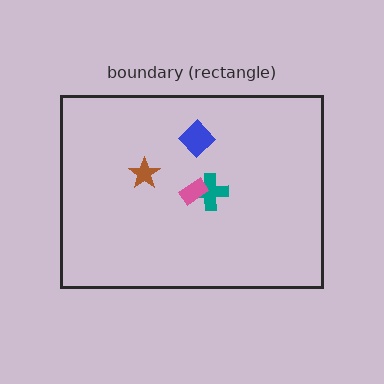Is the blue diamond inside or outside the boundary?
Inside.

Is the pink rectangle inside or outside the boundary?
Inside.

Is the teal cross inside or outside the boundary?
Inside.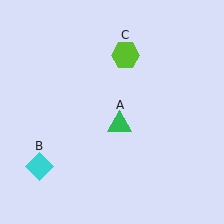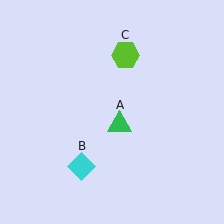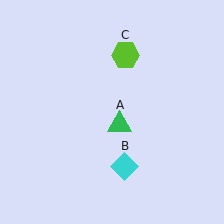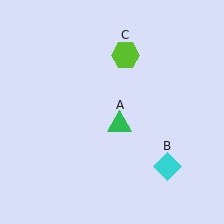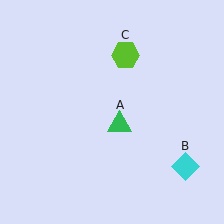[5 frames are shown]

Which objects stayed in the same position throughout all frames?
Green triangle (object A) and lime hexagon (object C) remained stationary.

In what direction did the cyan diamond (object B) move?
The cyan diamond (object B) moved right.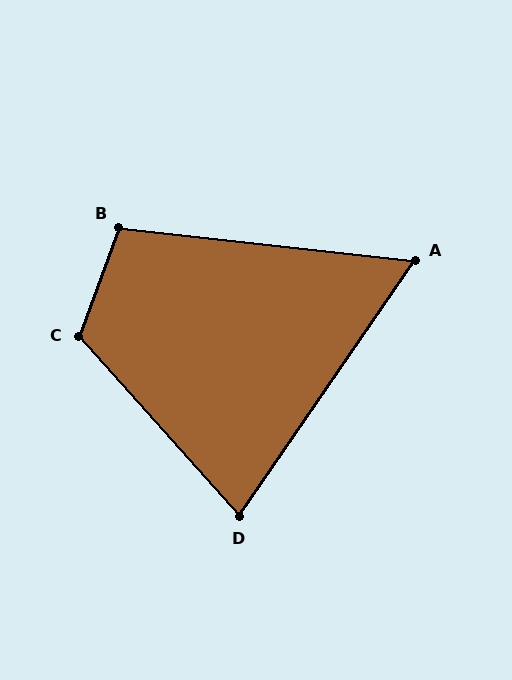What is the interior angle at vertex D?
Approximately 76 degrees (acute).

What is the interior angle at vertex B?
Approximately 104 degrees (obtuse).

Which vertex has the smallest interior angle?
A, at approximately 62 degrees.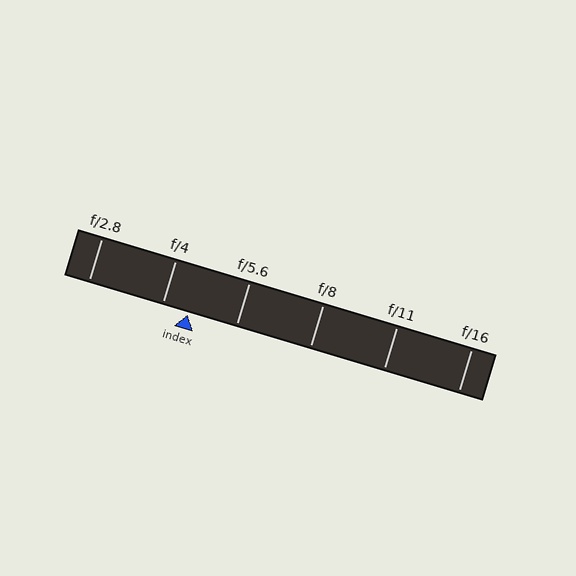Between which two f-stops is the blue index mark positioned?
The index mark is between f/4 and f/5.6.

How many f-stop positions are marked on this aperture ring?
There are 6 f-stop positions marked.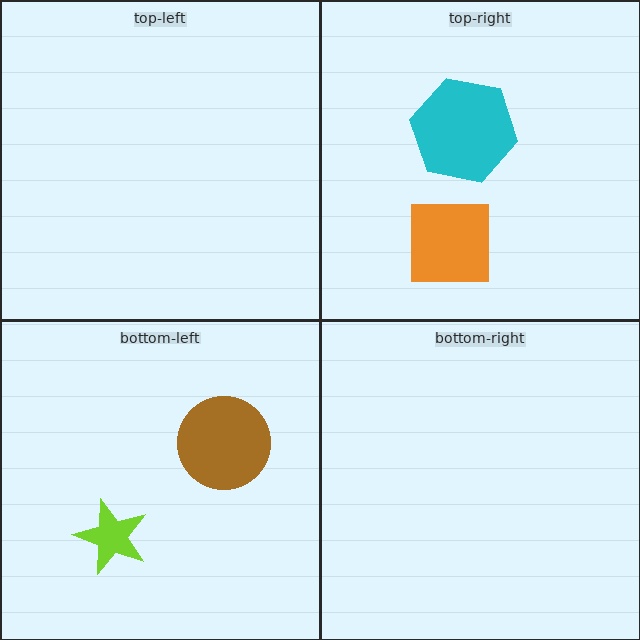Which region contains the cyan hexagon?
The top-right region.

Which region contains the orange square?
The top-right region.